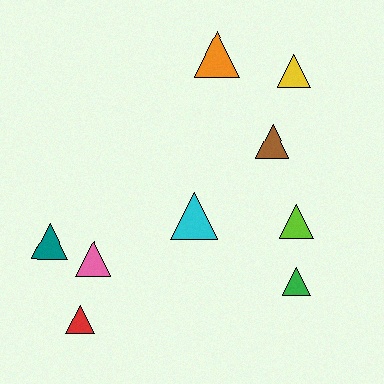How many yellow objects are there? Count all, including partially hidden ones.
There is 1 yellow object.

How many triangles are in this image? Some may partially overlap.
There are 9 triangles.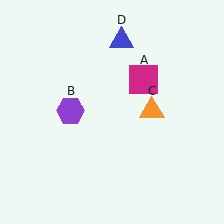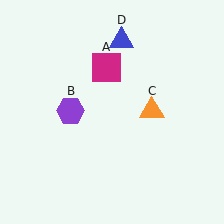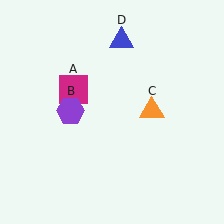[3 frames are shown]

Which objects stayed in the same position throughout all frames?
Purple hexagon (object B) and orange triangle (object C) and blue triangle (object D) remained stationary.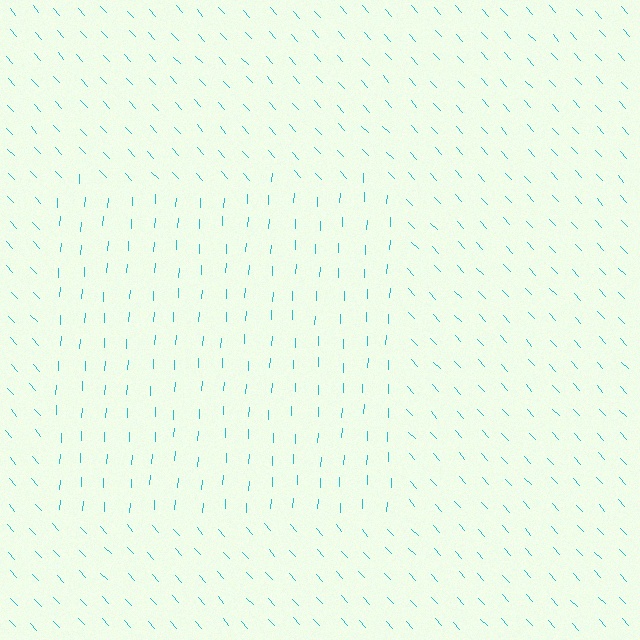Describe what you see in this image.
The image is filled with small cyan line segments. A rectangle region in the image has lines oriented differently from the surrounding lines, creating a visible texture boundary.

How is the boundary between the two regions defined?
The boundary is defined purely by a change in line orientation (approximately 45 degrees difference). All lines are the same color and thickness.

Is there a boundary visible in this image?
Yes, there is a texture boundary formed by a change in line orientation.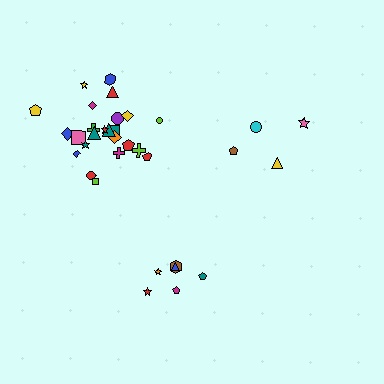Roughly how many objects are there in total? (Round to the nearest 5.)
Roughly 35 objects in total.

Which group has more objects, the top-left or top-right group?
The top-left group.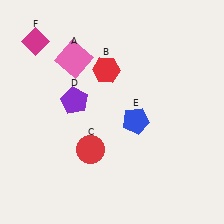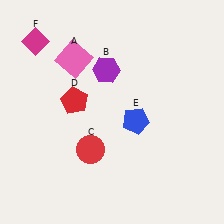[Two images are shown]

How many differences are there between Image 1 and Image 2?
There are 2 differences between the two images.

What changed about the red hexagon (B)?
In Image 1, B is red. In Image 2, it changed to purple.